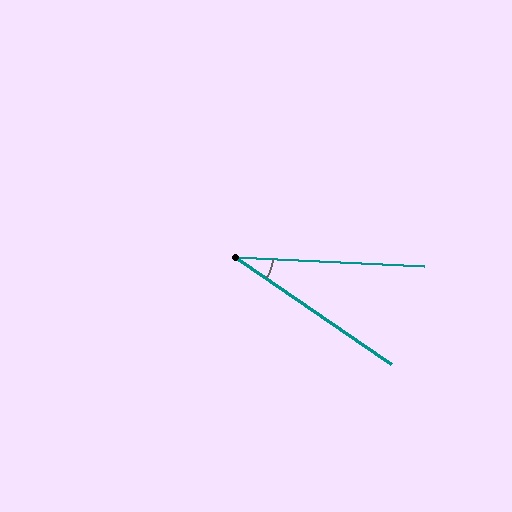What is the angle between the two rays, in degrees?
Approximately 32 degrees.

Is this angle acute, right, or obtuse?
It is acute.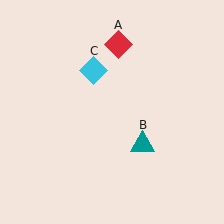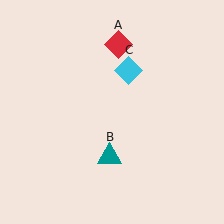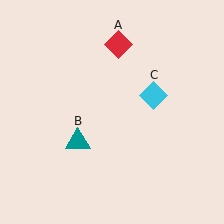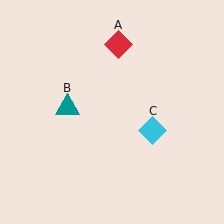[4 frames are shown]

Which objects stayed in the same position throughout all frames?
Red diamond (object A) remained stationary.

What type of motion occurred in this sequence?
The teal triangle (object B), cyan diamond (object C) rotated clockwise around the center of the scene.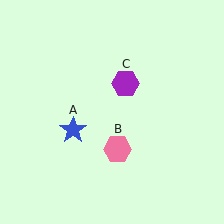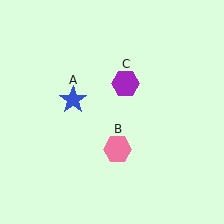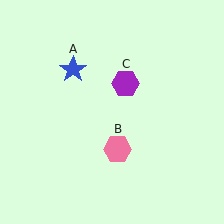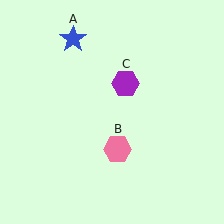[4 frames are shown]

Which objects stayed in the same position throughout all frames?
Pink hexagon (object B) and purple hexagon (object C) remained stationary.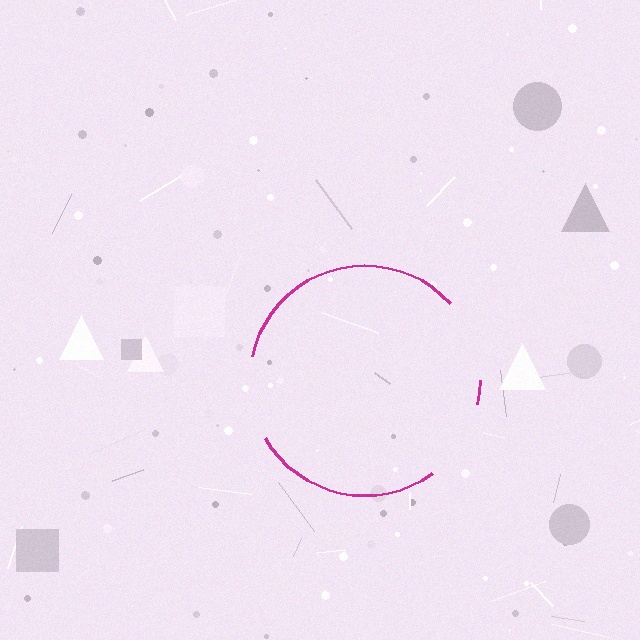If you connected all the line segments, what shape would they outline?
They would outline a circle.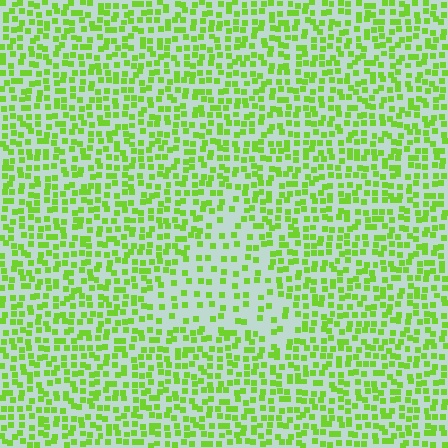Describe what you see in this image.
The image contains small lime elements arranged at two different densities. A triangle-shaped region is visible where the elements are less densely packed than the surrounding area.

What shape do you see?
I see a triangle.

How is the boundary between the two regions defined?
The boundary is defined by a change in element density (approximately 2.0x ratio). All elements are the same color, size, and shape.